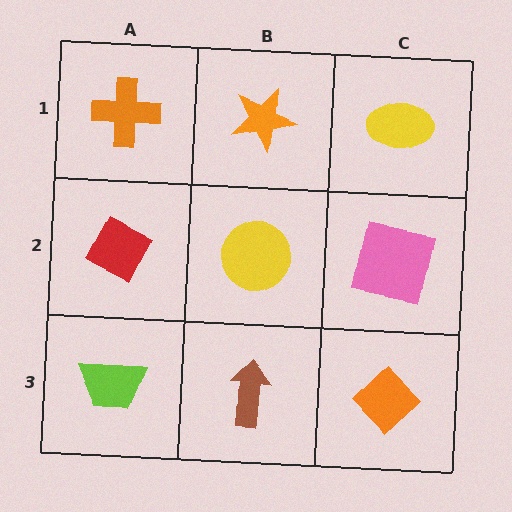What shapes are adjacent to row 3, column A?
A red diamond (row 2, column A), a brown arrow (row 3, column B).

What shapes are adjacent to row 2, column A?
An orange cross (row 1, column A), a lime trapezoid (row 3, column A), a yellow circle (row 2, column B).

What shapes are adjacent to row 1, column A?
A red diamond (row 2, column A), an orange star (row 1, column B).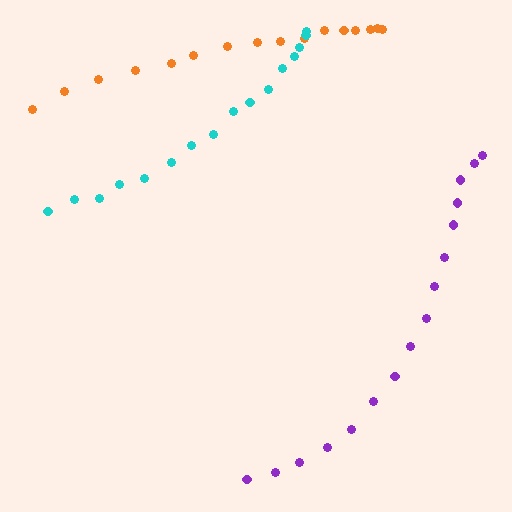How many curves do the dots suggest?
There are 3 distinct paths.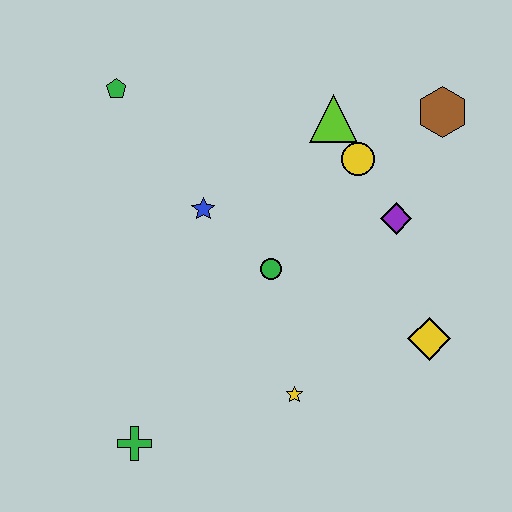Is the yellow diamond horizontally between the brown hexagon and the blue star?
Yes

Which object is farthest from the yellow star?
The green pentagon is farthest from the yellow star.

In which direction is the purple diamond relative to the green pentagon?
The purple diamond is to the right of the green pentagon.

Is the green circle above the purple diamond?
No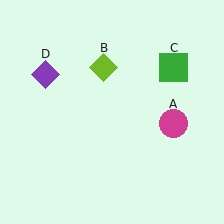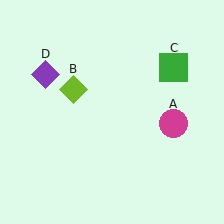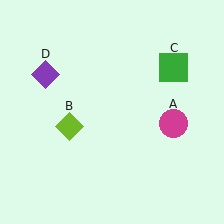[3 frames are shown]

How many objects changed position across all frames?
1 object changed position: lime diamond (object B).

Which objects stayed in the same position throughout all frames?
Magenta circle (object A) and green square (object C) and purple diamond (object D) remained stationary.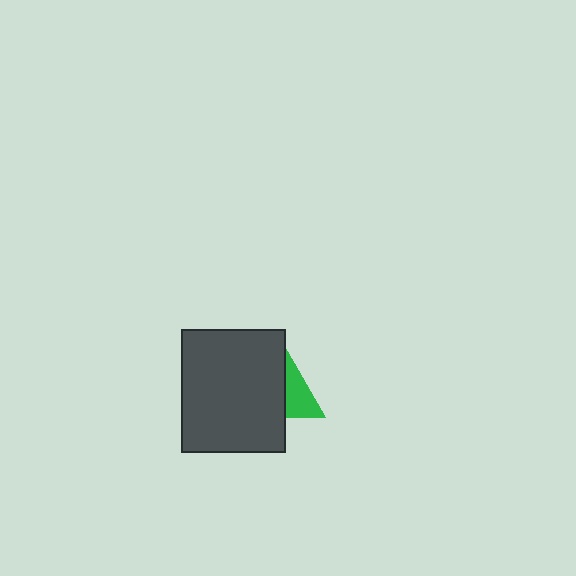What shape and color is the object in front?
The object in front is a dark gray rectangle.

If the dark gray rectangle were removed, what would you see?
You would see the complete green triangle.